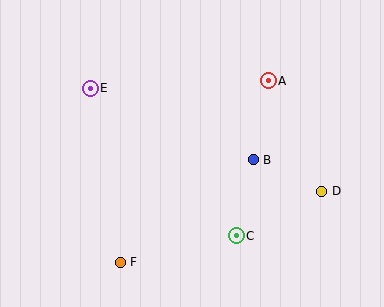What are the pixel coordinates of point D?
Point D is at (322, 191).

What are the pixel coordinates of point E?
Point E is at (90, 88).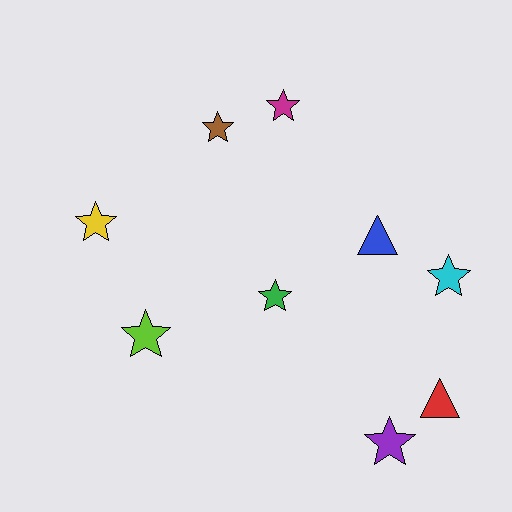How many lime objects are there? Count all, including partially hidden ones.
There is 1 lime object.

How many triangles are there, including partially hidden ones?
There are 2 triangles.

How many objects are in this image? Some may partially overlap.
There are 9 objects.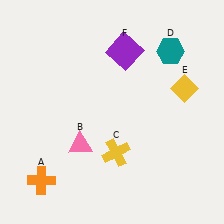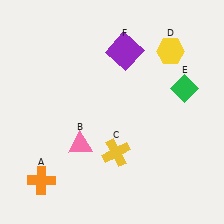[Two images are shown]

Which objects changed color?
D changed from teal to yellow. E changed from yellow to green.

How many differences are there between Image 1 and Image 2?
There are 2 differences between the two images.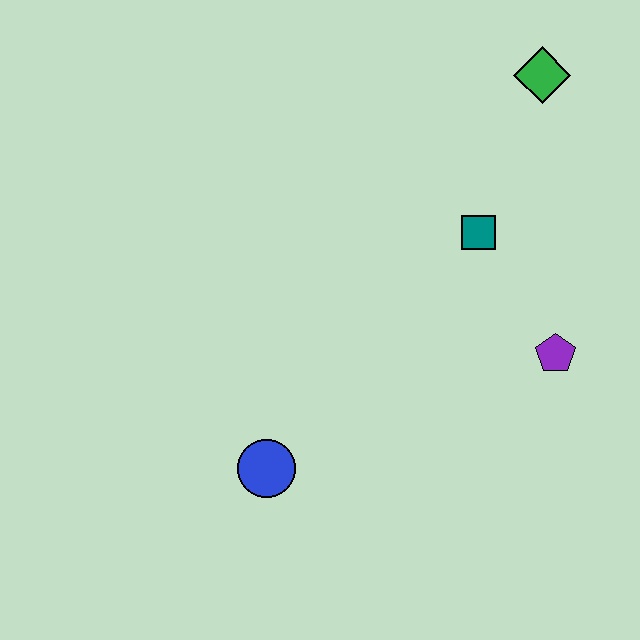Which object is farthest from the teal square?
The blue circle is farthest from the teal square.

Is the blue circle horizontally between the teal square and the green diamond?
No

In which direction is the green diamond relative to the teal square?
The green diamond is above the teal square.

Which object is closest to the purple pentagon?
The teal square is closest to the purple pentagon.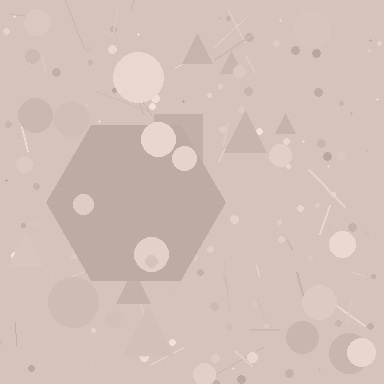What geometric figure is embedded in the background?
A hexagon is embedded in the background.